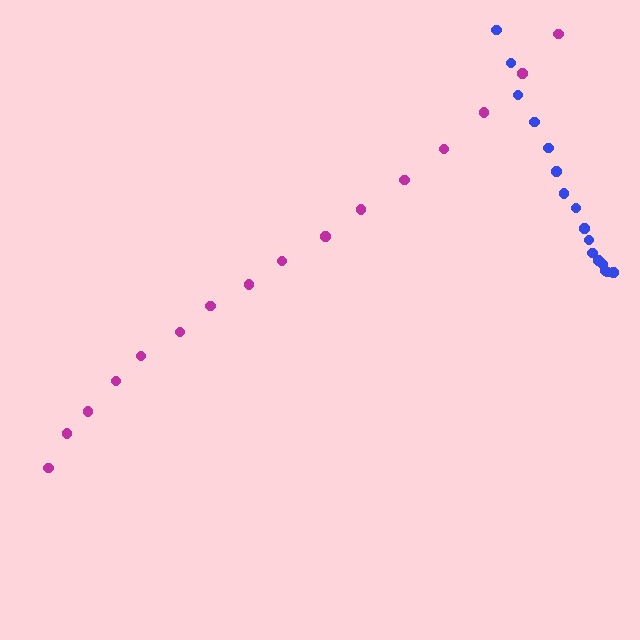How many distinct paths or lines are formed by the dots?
There are 2 distinct paths.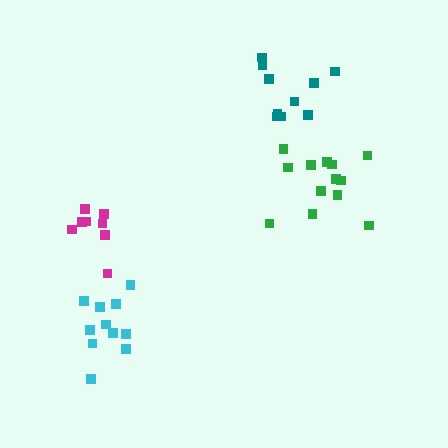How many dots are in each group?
Group 1: 10 dots, Group 2: 11 dots, Group 3: 8 dots, Group 4: 13 dots (42 total).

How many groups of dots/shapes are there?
There are 4 groups.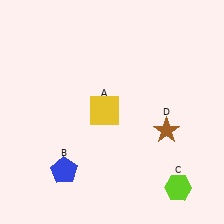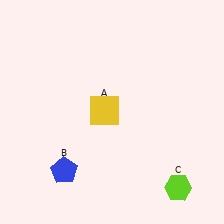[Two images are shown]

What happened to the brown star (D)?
The brown star (D) was removed in Image 2. It was in the bottom-right area of Image 1.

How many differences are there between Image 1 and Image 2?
There is 1 difference between the two images.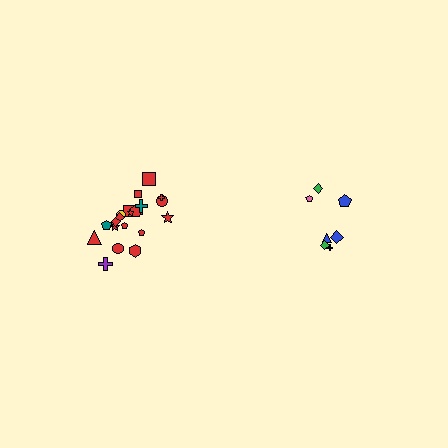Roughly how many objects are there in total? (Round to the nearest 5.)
Roughly 30 objects in total.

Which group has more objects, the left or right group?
The left group.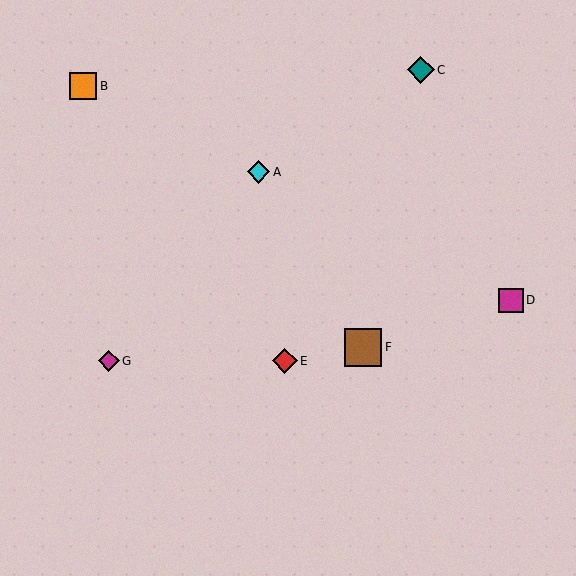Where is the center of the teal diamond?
The center of the teal diamond is at (421, 70).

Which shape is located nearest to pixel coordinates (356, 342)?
The brown square (labeled F) at (363, 347) is nearest to that location.